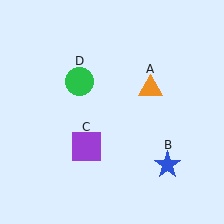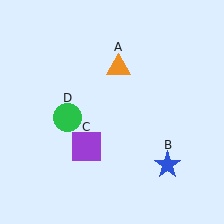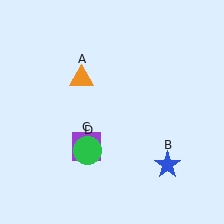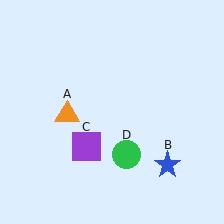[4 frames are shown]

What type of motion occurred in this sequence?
The orange triangle (object A), green circle (object D) rotated counterclockwise around the center of the scene.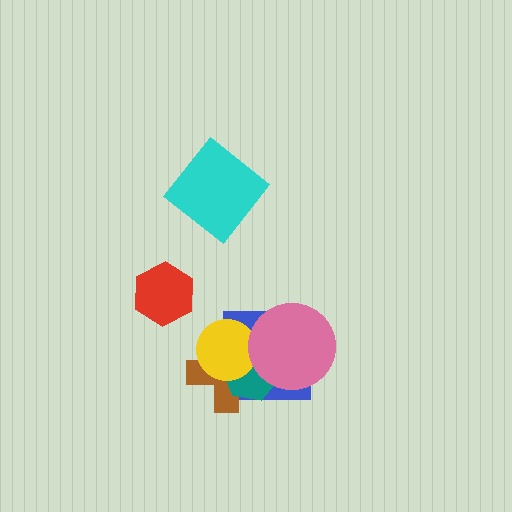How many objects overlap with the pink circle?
4 objects overlap with the pink circle.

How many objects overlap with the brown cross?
4 objects overlap with the brown cross.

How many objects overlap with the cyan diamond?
0 objects overlap with the cyan diamond.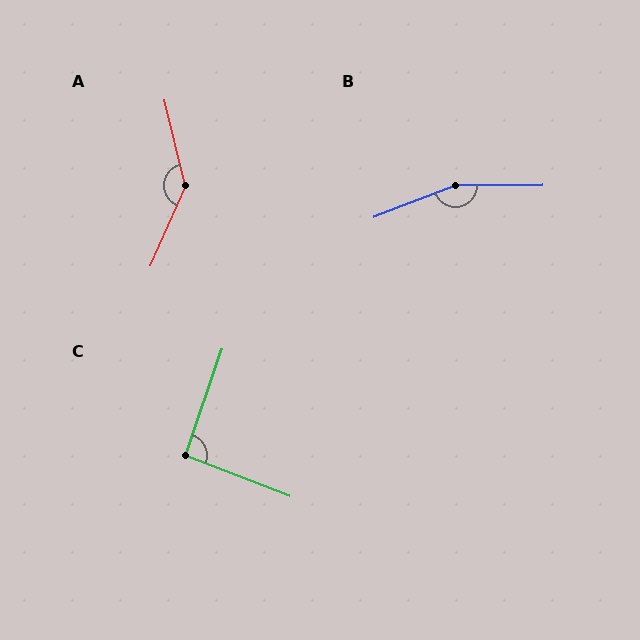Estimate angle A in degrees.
Approximately 143 degrees.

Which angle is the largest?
B, at approximately 159 degrees.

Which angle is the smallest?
C, at approximately 92 degrees.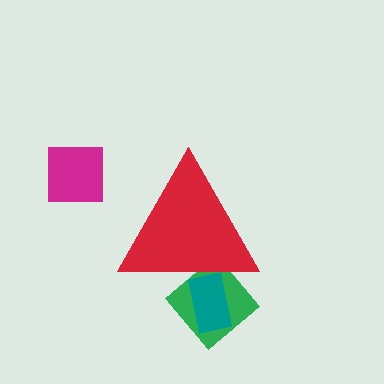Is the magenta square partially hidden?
No, the magenta square is fully visible.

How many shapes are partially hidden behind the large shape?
2 shapes are partially hidden.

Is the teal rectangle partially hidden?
Yes, the teal rectangle is partially hidden behind the red triangle.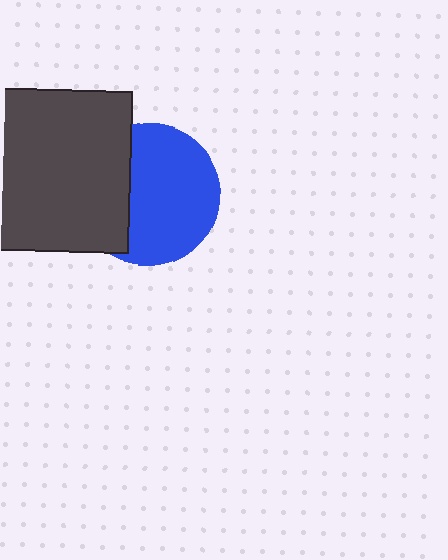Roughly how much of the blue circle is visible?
Most of it is visible (roughly 67%).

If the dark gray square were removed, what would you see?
You would see the complete blue circle.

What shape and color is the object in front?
The object in front is a dark gray square.